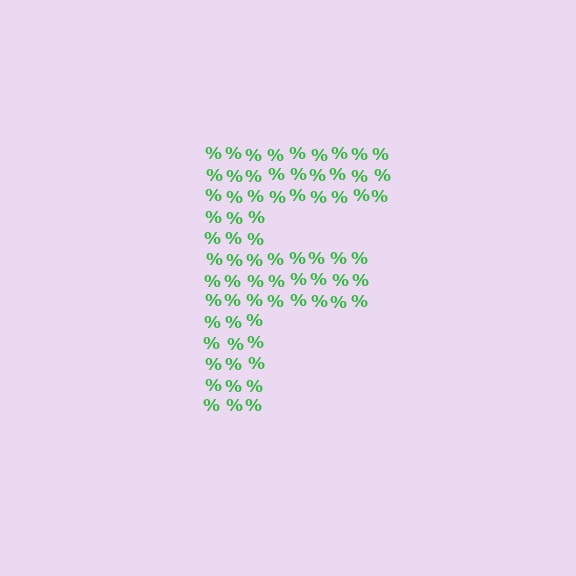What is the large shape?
The large shape is the letter F.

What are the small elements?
The small elements are percent signs.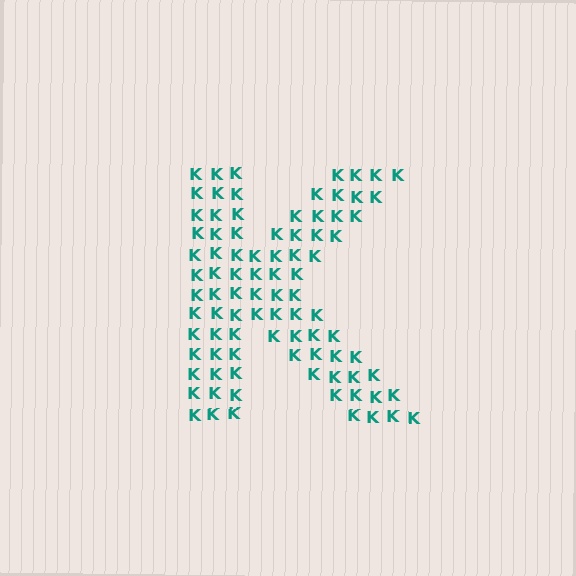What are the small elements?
The small elements are letter K's.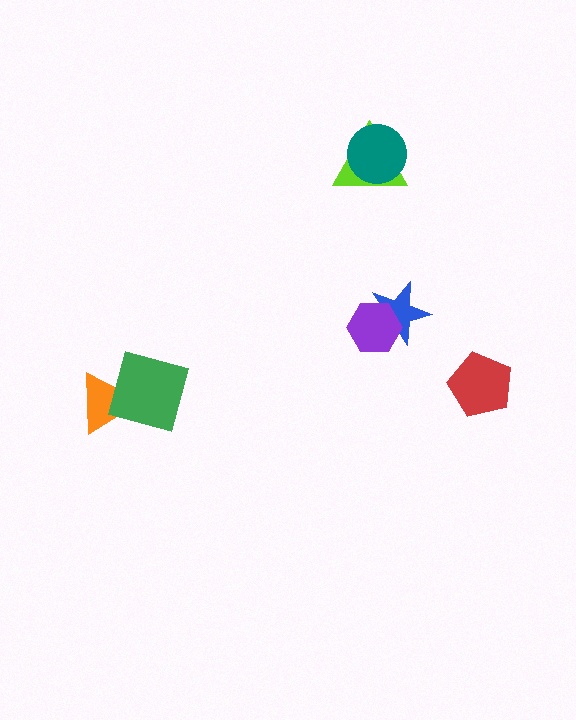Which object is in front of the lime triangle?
The teal circle is in front of the lime triangle.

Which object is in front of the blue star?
The purple hexagon is in front of the blue star.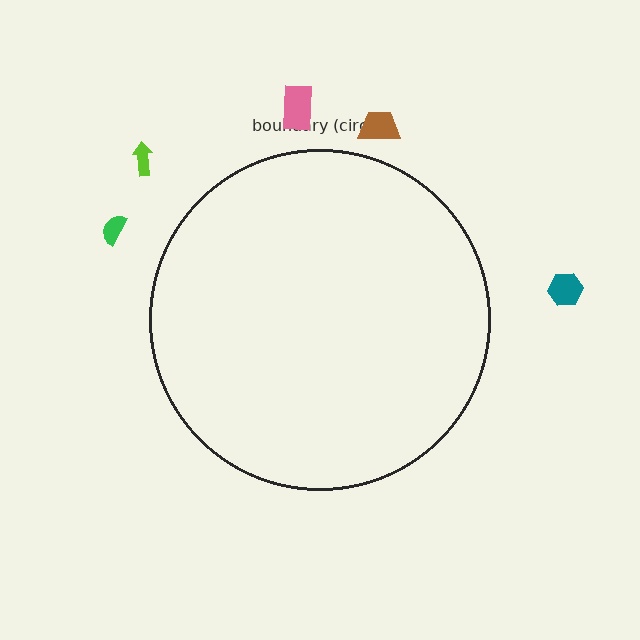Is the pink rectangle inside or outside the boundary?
Outside.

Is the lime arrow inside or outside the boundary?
Outside.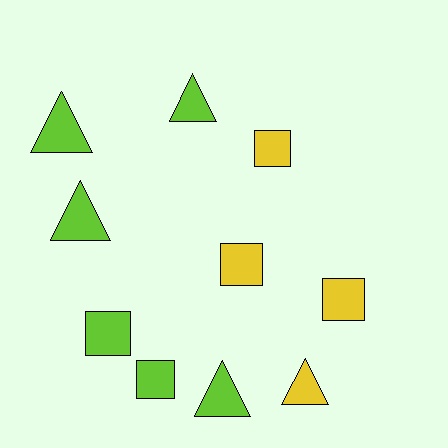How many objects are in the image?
There are 10 objects.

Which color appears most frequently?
Lime, with 6 objects.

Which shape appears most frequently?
Square, with 5 objects.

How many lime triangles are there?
There are 4 lime triangles.